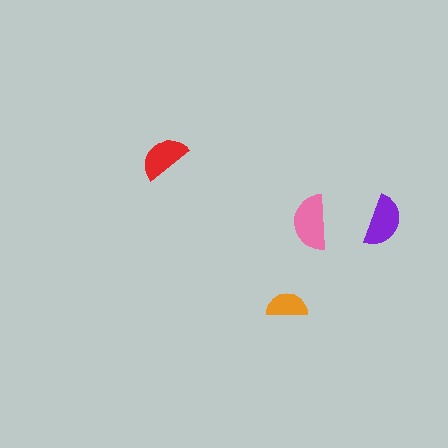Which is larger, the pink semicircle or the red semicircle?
The pink one.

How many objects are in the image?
There are 4 objects in the image.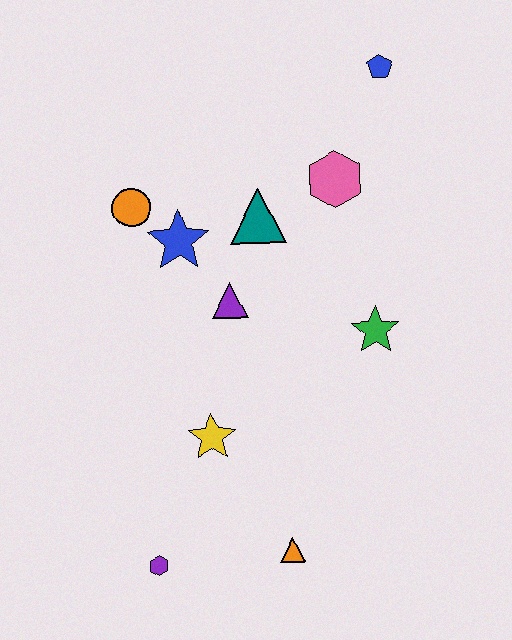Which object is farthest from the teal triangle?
The purple hexagon is farthest from the teal triangle.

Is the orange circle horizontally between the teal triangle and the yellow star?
No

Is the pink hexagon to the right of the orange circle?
Yes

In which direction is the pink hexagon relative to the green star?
The pink hexagon is above the green star.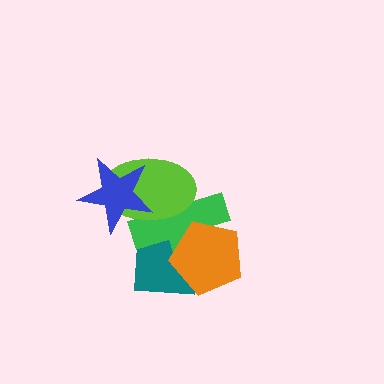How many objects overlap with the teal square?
2 objects overlap with the teal square.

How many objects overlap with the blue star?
2 objects overlap with the blue star.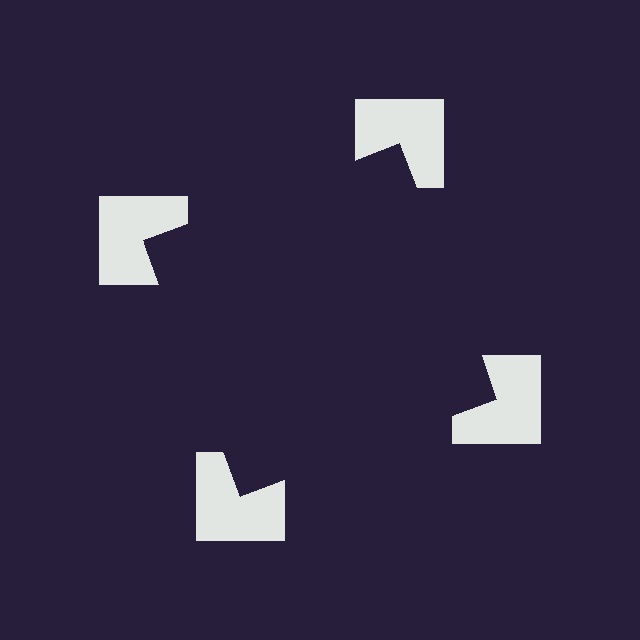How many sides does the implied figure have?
4 sides.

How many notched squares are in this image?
There are 4 — one at each vertex of the illusory square.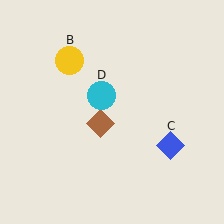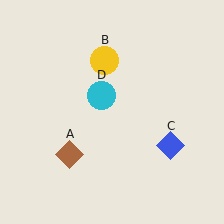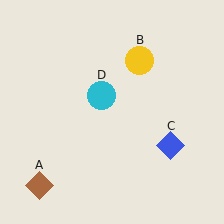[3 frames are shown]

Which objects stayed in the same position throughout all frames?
Blue diamond (object C) and cyan circle (object D) remained stationary.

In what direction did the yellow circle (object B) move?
The yellow circle (object B) moved right.